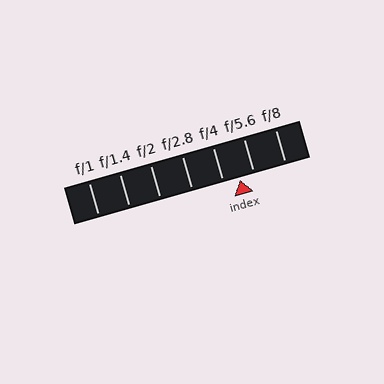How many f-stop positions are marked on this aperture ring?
There are 7 f-stop positions marked.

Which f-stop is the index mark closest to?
The index mark is closest to f/5.6.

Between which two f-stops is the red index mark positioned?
The index mark is between f/4 and f/5.6.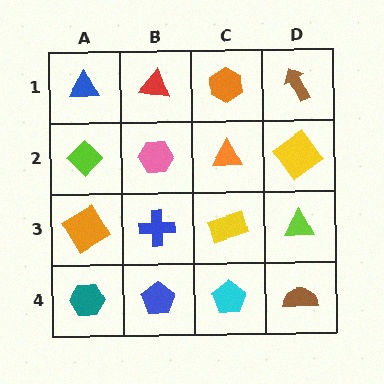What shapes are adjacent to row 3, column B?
A pink hexagon (row 2, column B), a blue pentagon (row 4, column B), an orange diamond (row 3, column A), a yellow rectangle (row 3, column C).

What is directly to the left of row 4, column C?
A blue pentagon.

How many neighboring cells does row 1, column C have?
3.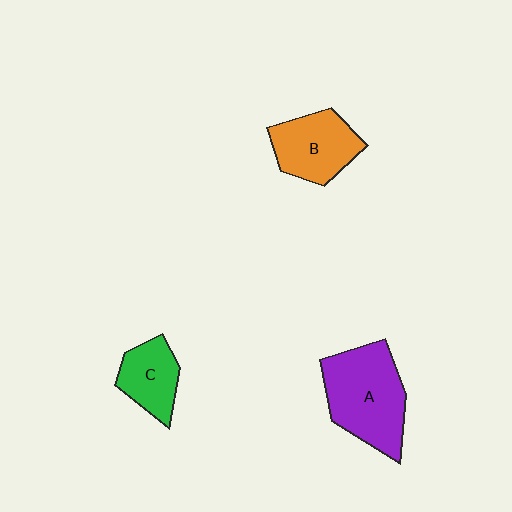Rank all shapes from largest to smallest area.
From largest to smallest: A (purple), B (orange), C (green).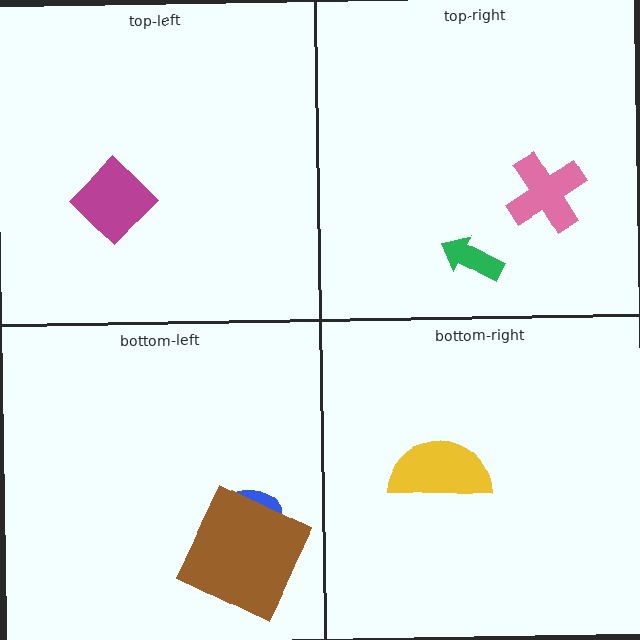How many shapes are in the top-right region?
2.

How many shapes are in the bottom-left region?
2.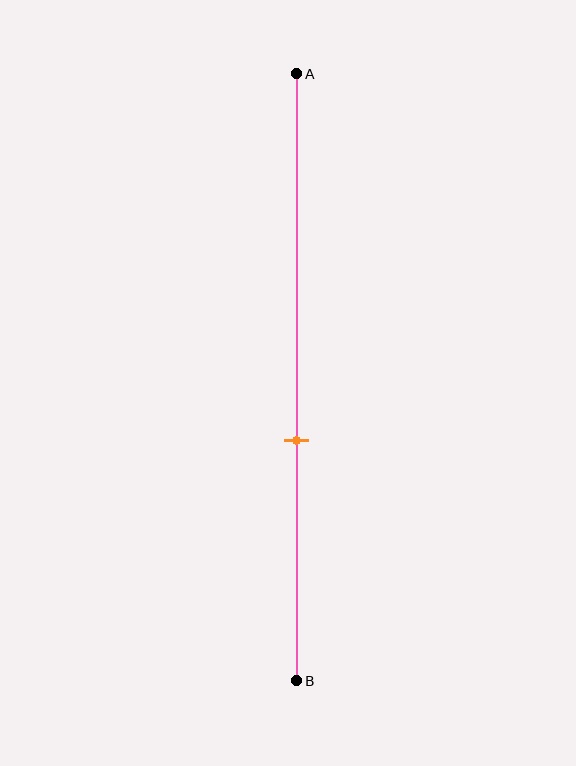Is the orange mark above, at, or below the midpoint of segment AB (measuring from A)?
The orange mark is below the midpoint of segment AB.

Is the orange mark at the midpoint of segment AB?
No, the mark is at about 60% from A, not at the 50% midpoint.